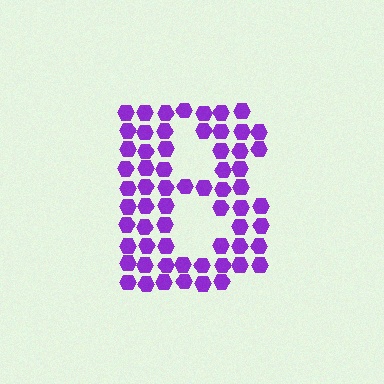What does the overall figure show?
The overall figure shows the letter B.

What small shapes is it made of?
It is made of small hexagons.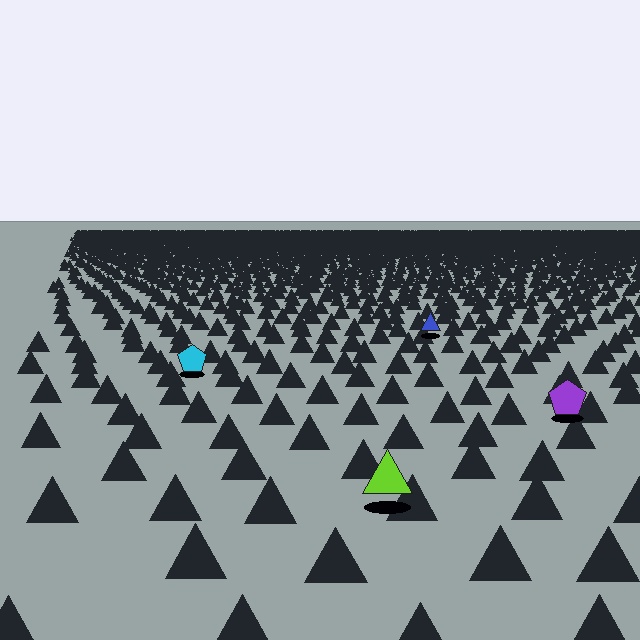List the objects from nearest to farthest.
From nearest to farthest: the lime triangle, the purple pentagon, the cyan pentagon, the blue triangle.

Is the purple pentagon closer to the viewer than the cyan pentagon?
Yes. The purple pentagon is closer — you can tell from the texture gradient: the ground texture is coarser near it.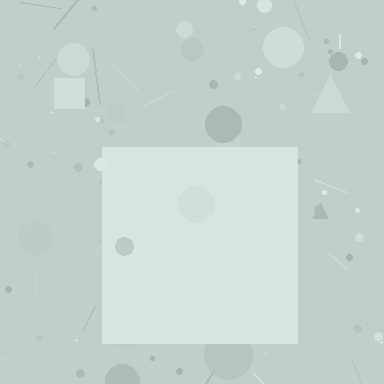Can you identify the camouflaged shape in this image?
The camouflaged shape is a square.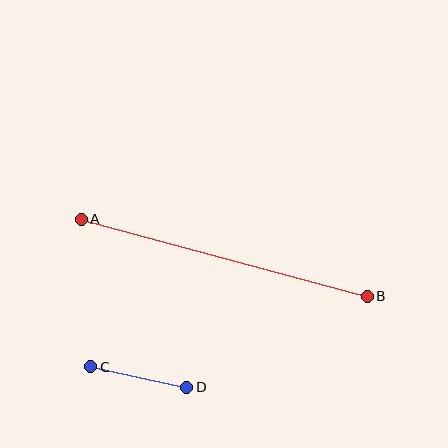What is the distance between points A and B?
The distance is approximately 296 pixels.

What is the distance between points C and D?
The distance is approximately 98 pixels.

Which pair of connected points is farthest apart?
Points A and B are farthest apart.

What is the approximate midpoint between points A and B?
The midpoint is at approximately (224, 258) pixels.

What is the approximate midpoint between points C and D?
The midpoint is at approximately (139, 377) pixels.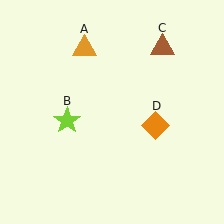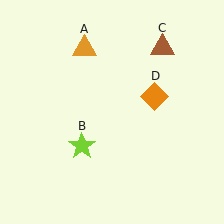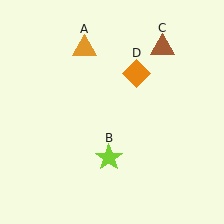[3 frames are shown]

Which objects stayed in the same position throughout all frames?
Orange triangle (object A) and brown triangle (object C) remained stationary.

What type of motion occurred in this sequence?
The lime star (object B), orange diamond (object D) rotated counterclockwise around the center of the scene.